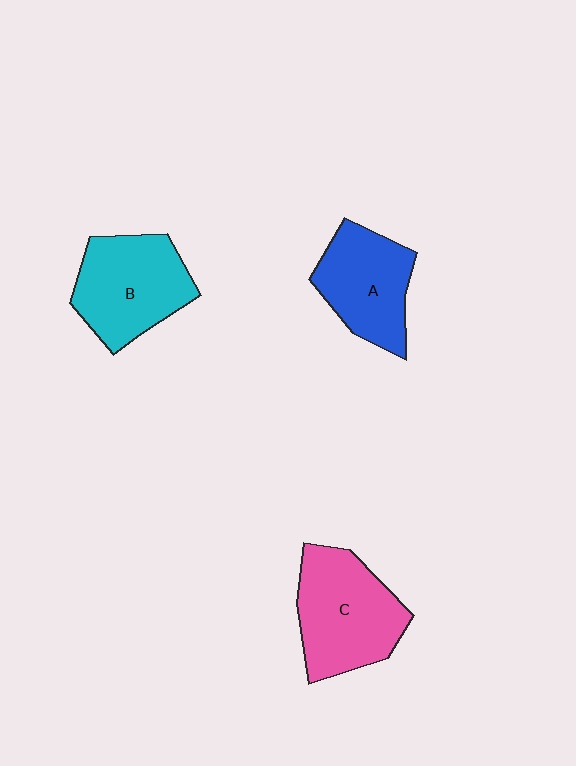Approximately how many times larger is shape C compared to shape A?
Approximately 1.2 times.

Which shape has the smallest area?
Shape A (blue).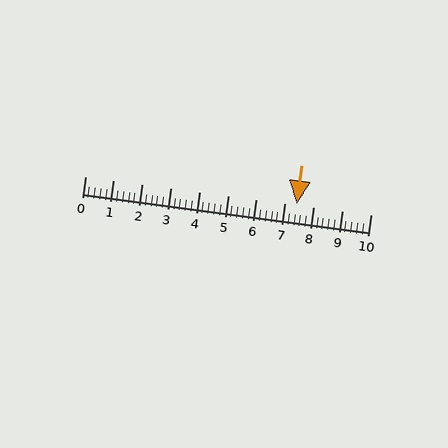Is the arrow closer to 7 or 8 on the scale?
The arrow is closer to 7.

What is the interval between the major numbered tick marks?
The major tick marks are spaced 1 units apart.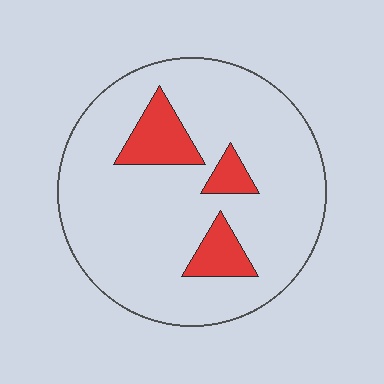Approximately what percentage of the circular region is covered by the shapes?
Approximately 15%.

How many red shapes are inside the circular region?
3.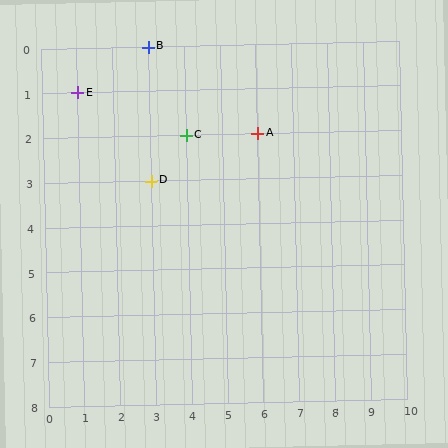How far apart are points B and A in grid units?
Points B and A are 3 columns and 2 rows apart (about 3.6 grid units diagonally).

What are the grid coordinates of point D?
Point D is at grid coordinates (3, 3).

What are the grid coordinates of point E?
Point E is at grid coordinates (1, 1).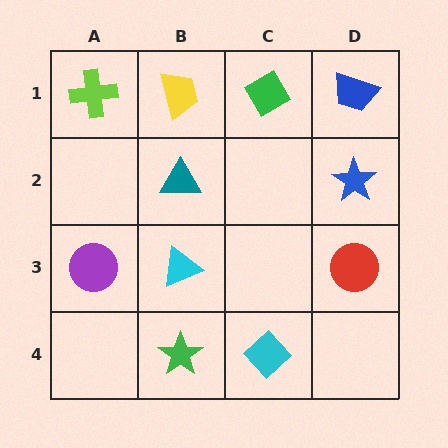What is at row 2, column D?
A blue star.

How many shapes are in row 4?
2 shapes.